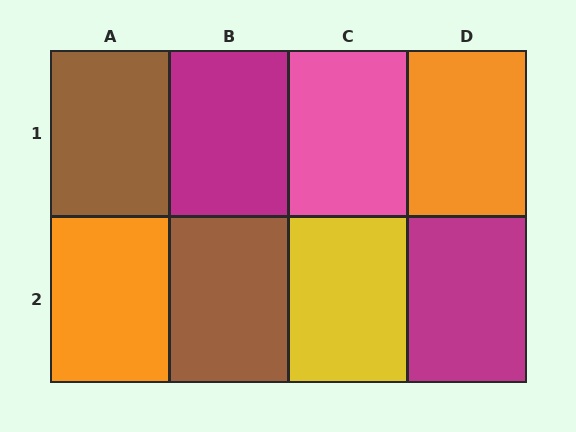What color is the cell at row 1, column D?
Orange.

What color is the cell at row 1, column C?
Pink.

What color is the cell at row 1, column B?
Magenta.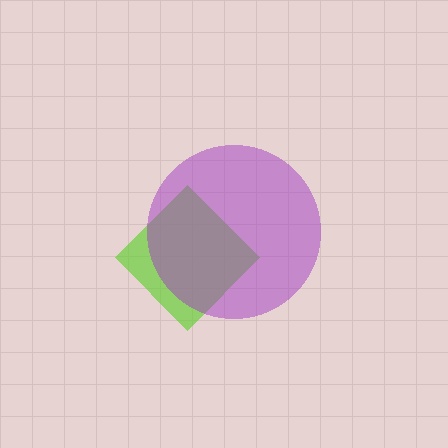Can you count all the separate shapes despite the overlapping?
Yes, there are 2 separate shapes.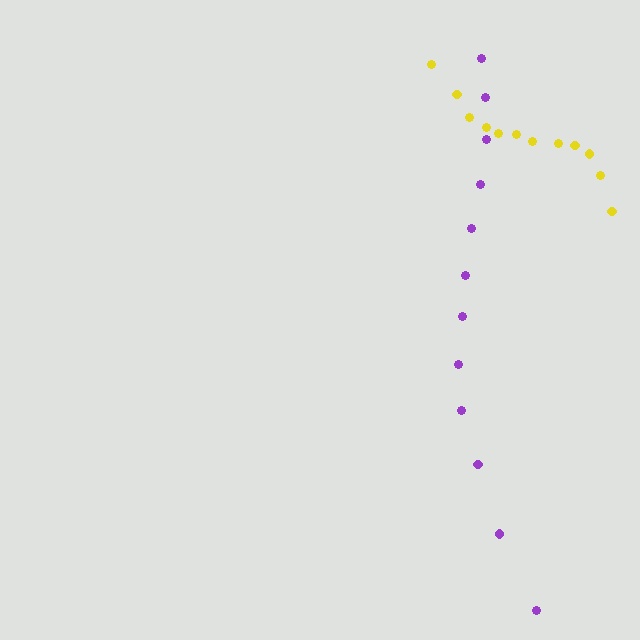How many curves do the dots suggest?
There are 2 distinct paths.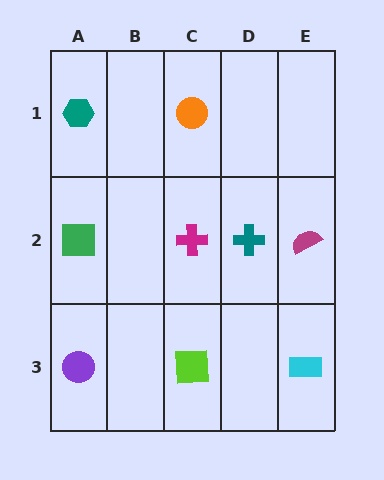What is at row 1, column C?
An orange circle.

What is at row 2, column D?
A teal cross.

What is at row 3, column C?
A lime square.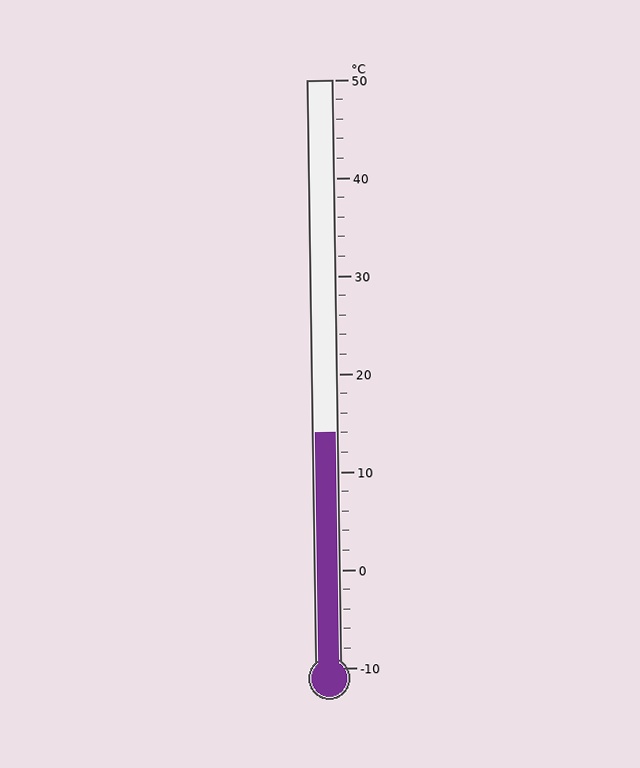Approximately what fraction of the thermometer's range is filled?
The thermometer is filled to approximately 40% of its range.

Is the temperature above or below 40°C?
The temperature is below 40°C.